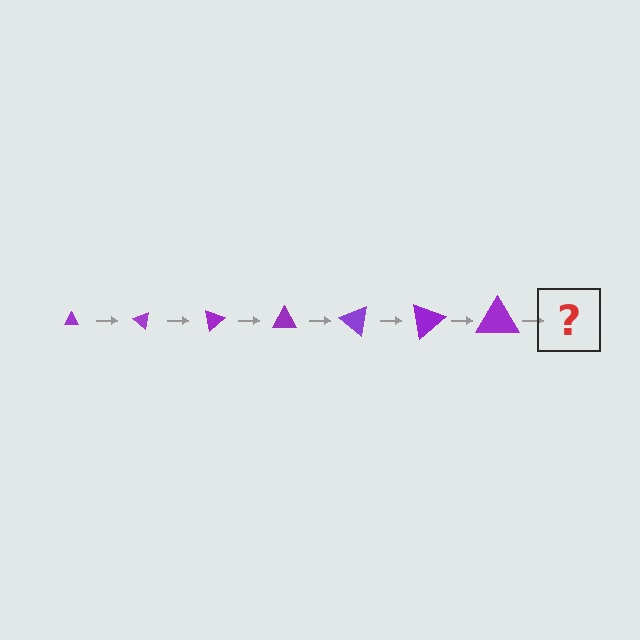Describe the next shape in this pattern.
It should be a triangle, larger than the previous one and rotated 280 degrees from the start.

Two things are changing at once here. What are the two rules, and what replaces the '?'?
The two rules are that the triangle grows larger each step and it rotates 40 degrees each step. The '?' should be a triangle, larger than the previous one and rotated 280 degrees from the start.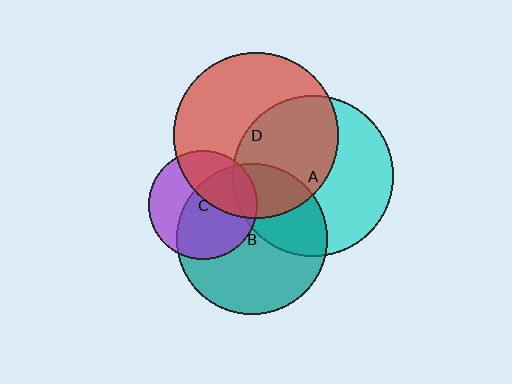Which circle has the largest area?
Circle D (red).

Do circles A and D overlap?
Yes.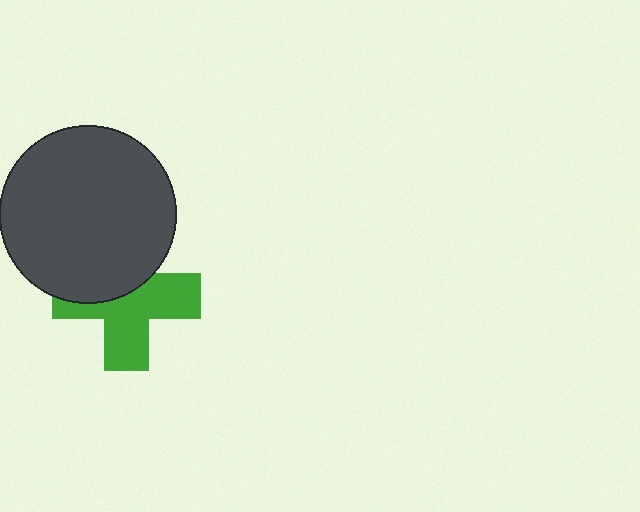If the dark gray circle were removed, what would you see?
You would see the complete green cross.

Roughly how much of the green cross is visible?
About half of it is visible (roughly 59%).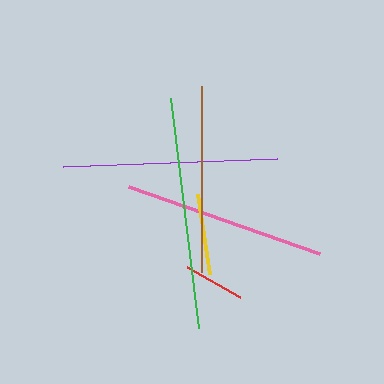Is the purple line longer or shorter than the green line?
The green line is longer than the purple line.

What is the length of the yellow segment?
The yellow segment is approximately 82 pixels long.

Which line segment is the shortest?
The red line is the shortest at approximately 61 pixels.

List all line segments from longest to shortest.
From longest to shortest: green, purple, pink, brown, yellow, red.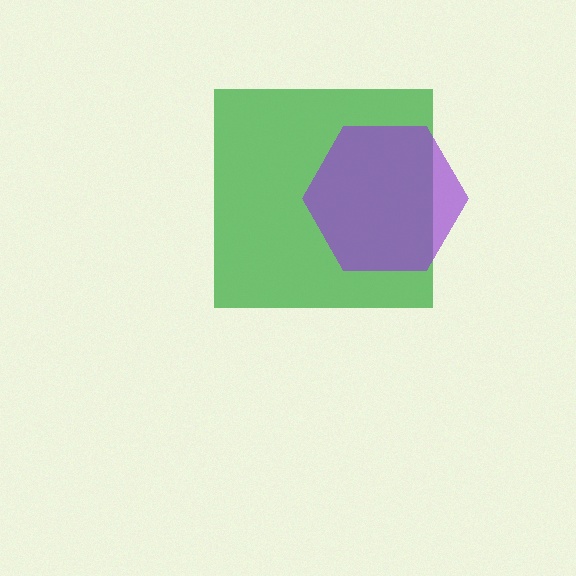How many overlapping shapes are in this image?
There are 2 overlapping shapes in the image.